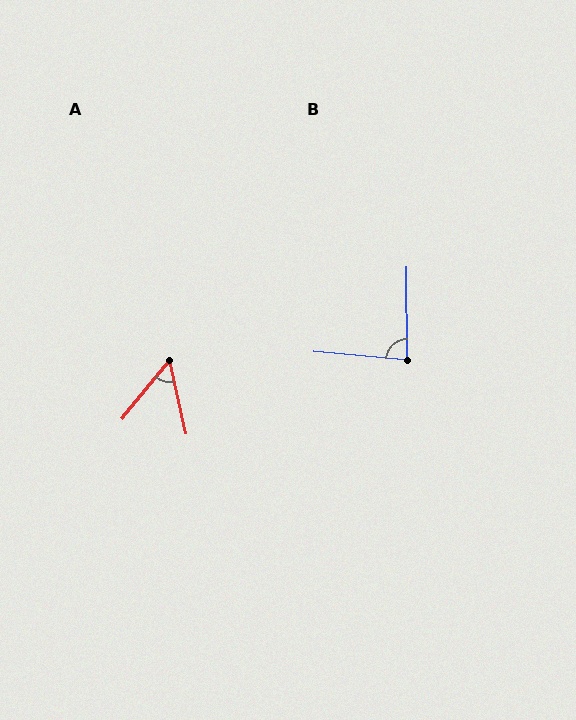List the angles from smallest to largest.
A (52°), B (85°).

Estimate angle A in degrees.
Approximately 52 degrees.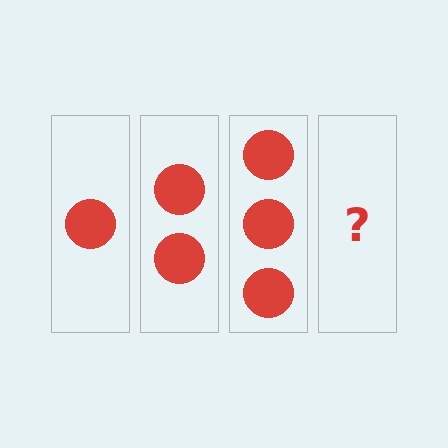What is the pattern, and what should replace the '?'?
The pattern is that each step adds one more circle. The '?' should be 4 circles.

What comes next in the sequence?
The next element should be 4 circles.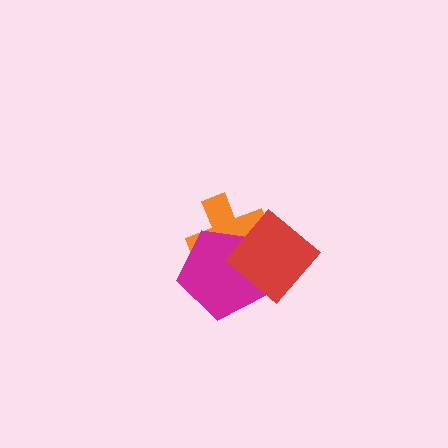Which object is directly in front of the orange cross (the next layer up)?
The magenta pentagon is directly in front of the orange cross.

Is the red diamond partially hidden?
No, no other shape covers it.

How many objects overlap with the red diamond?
2 objects overlap with the red diamond.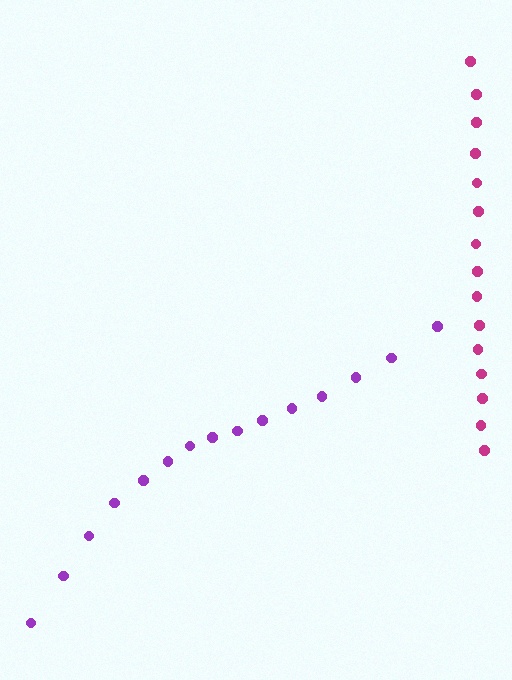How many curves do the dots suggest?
There are 2 distinct paths.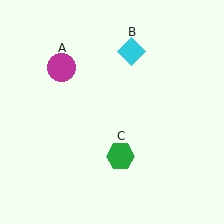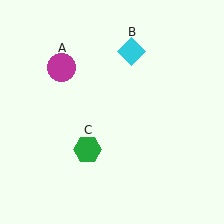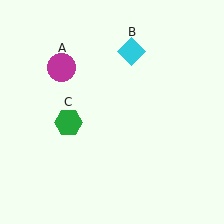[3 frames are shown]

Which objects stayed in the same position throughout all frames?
Magenta circle (object A) and cyan diamond (object B) remained stationary.